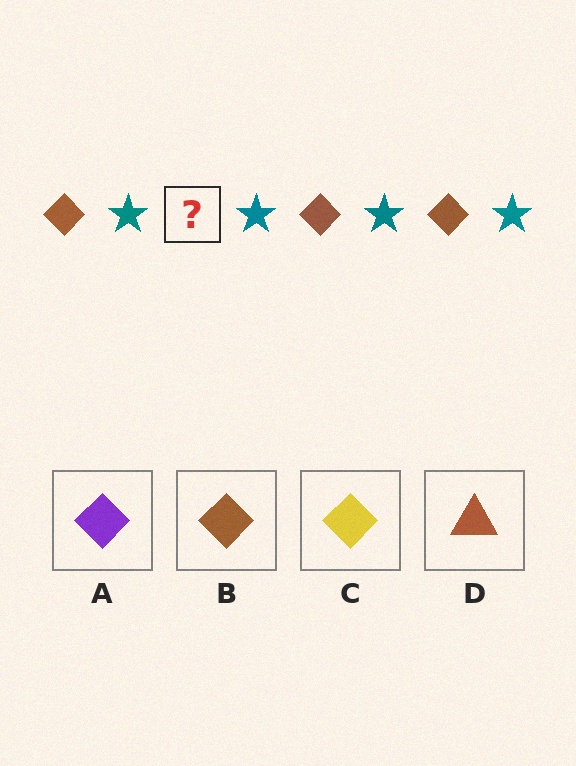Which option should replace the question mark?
Option B.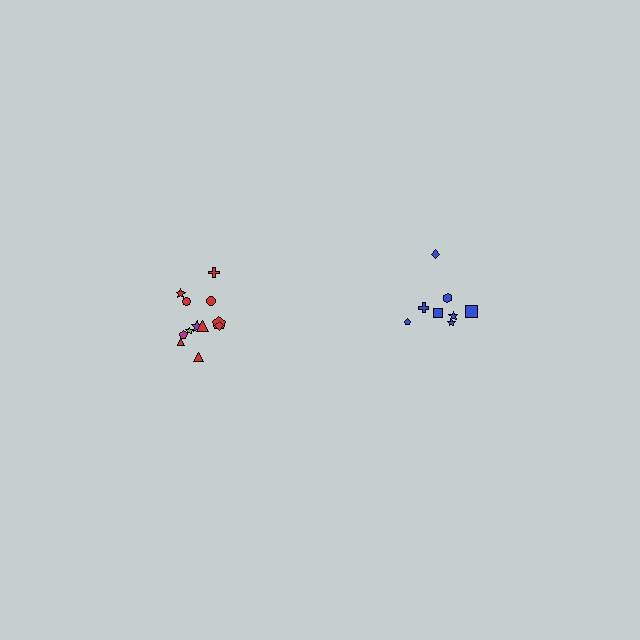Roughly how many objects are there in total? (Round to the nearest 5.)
Roughly 20 objects in total.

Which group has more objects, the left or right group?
The left group.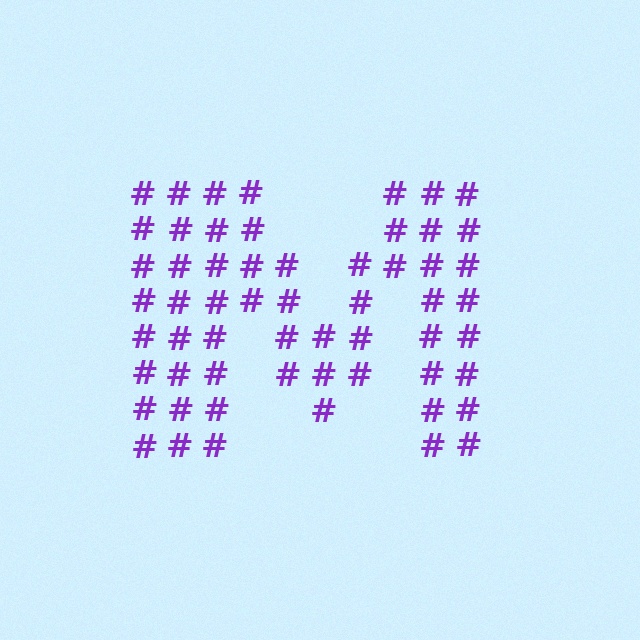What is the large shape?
The large shape is the letter M.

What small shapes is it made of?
It is made of small hash symbols.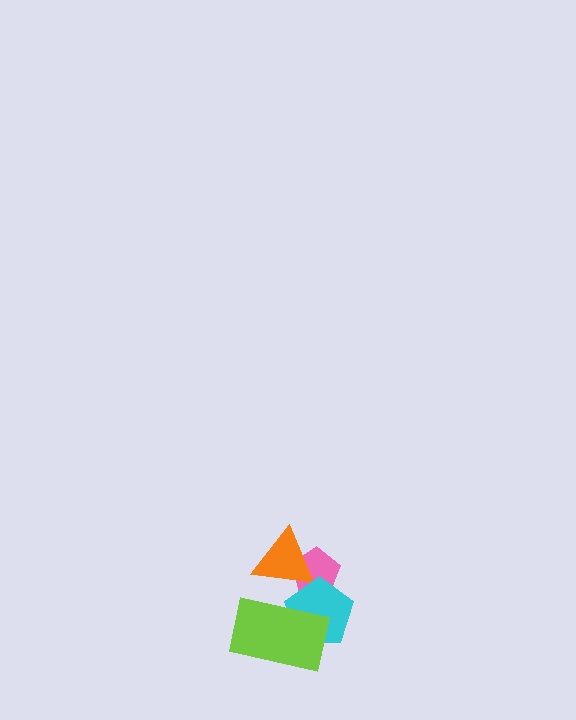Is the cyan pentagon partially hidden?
Yes, it is partially covered by another shape.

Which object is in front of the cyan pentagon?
The lime rectangle is in front of the cyan pentagon.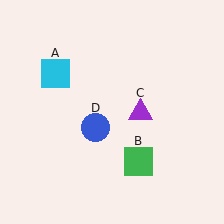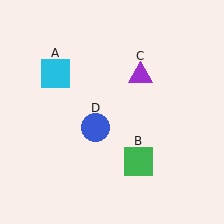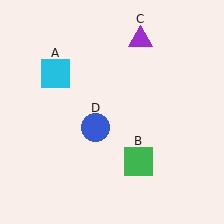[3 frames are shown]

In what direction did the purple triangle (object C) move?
The purple triangle (object C) moved up.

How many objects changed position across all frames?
1 object changed position: purple triangle (object C).